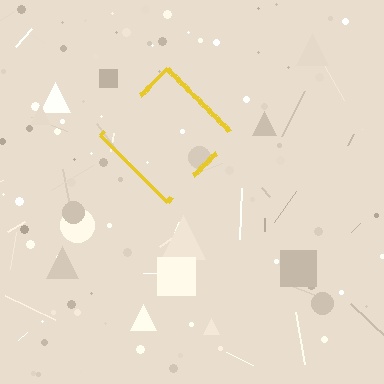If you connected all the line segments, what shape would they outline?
They would outline a diamond.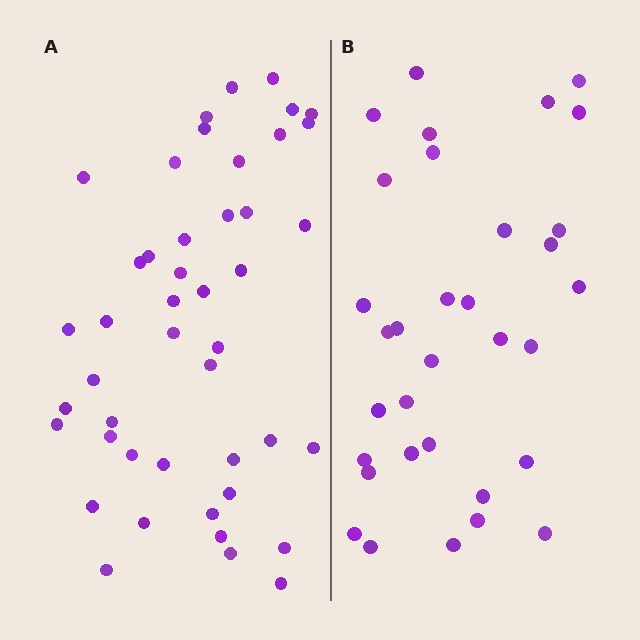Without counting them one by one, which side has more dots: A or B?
Region A (the left region) has more dots.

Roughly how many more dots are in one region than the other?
Region A has roughly 12 or so more dots than region B.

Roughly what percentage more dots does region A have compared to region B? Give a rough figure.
About 35% more.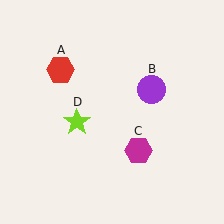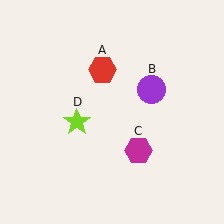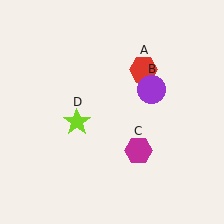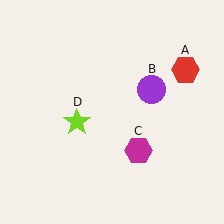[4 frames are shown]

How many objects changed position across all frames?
1 object changed position: red hexagon (object A).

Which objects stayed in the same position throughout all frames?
Purple circle (object B) and magenta hexagon (object C) and lime star (object D) remained stationary.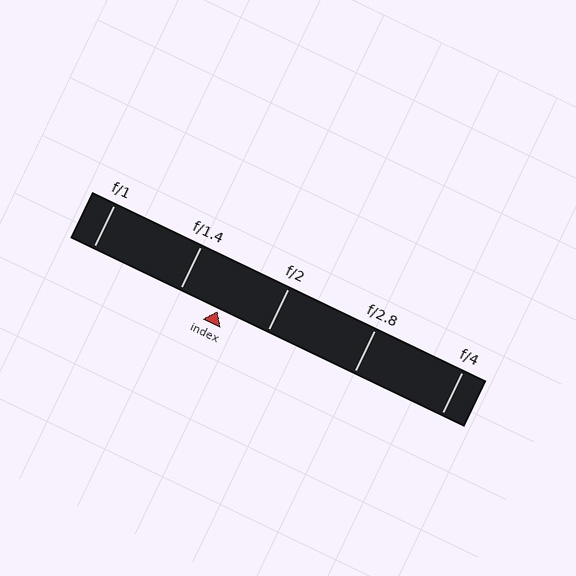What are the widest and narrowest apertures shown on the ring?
The widest aperture shown is f/1 and the narrowest is f/4.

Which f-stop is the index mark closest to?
The index mark is closest to f/1.4.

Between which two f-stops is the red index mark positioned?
The index mark is between f/1.4 and f/2.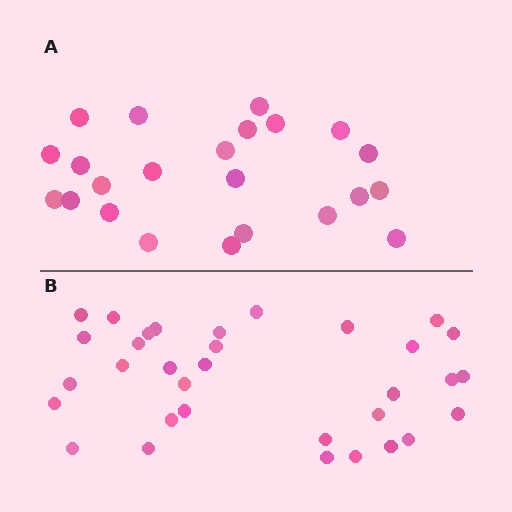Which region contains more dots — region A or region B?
Region B (the bottom region) has more dots.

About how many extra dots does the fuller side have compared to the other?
Region B has roughly 10 or so more dots than region A.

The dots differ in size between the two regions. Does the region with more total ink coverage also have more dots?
No. Region A has more total ink coverage because its dots are larger, but region B actually contains more individual dots. Total area can be misleading — the number of items is what matters here.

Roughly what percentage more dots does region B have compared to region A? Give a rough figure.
About 45% more.